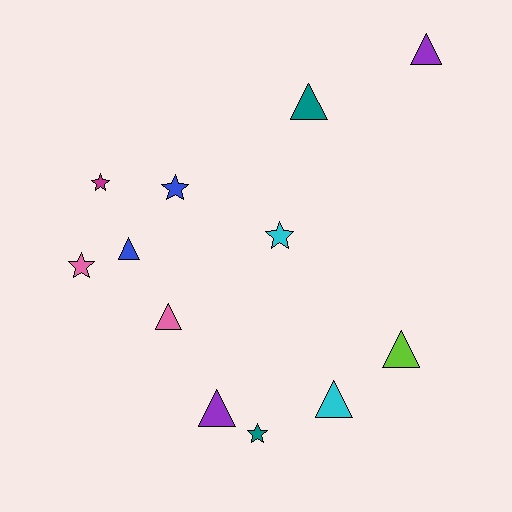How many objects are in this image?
There are 12 objects.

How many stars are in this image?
There are 5 stars.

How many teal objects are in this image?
There are 2 teal objects.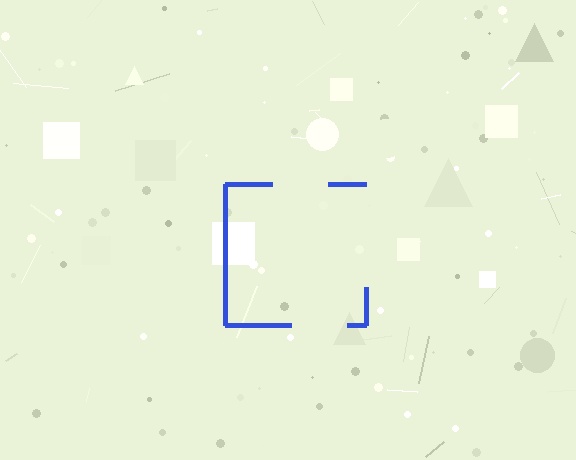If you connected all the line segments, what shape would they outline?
They would outline a square.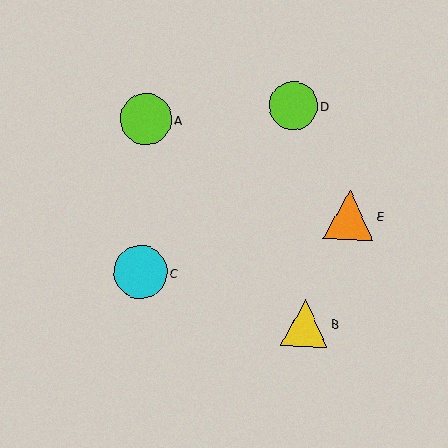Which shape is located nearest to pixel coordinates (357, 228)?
The orange triangle (labeled E) at (349, 215) is nearest to that location.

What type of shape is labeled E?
Shape E is an orange triangle.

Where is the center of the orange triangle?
The center of the orange triangle is at (349, 215).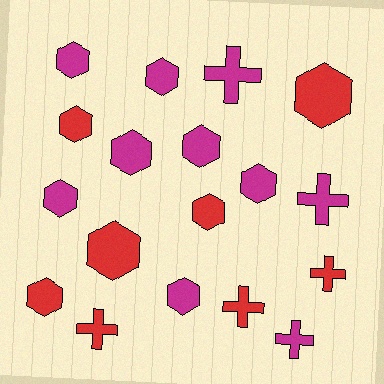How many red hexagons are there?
There are 5 red hexagons.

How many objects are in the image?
There are 18 objects.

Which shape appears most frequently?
Hexagon, with 12 objects.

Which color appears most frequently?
Magenta, with 10 objects.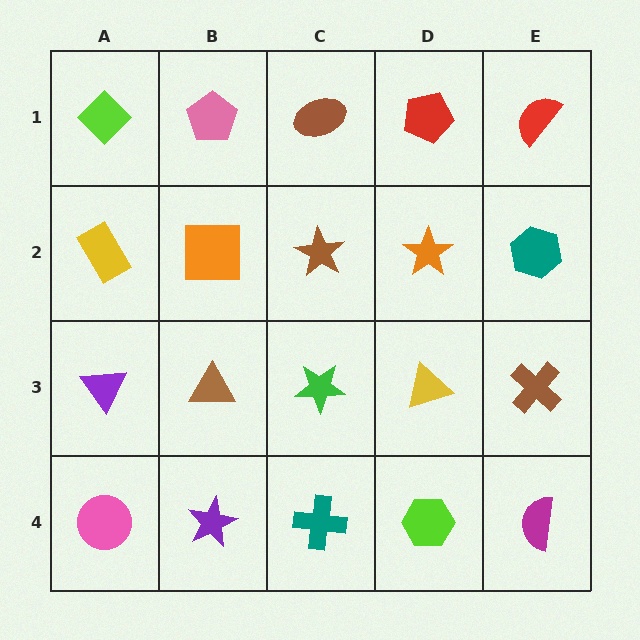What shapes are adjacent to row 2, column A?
A lime diamond (row 1, column A), a purple triangle (row 3, column A), an orange square (row 2, column B).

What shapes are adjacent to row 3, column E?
A teal hexagon (row 2, column E), a magenta semicircle (row 4, column E), a yellow triangle (row 3, column D).